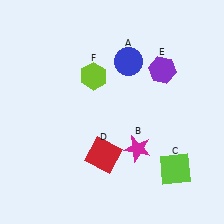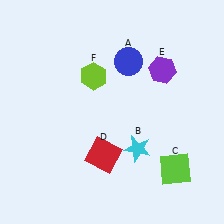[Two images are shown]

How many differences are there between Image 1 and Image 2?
There is 1 difference between the two images.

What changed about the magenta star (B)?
In Image 1, B is magenta. In Image 2, it changed to cyan.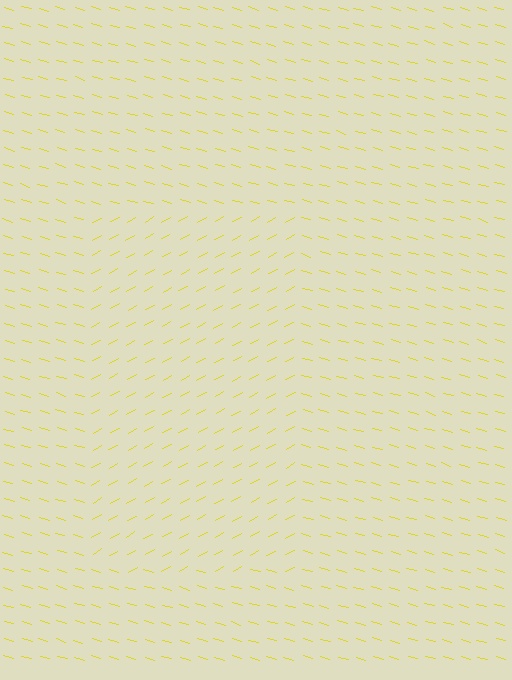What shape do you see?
I see a rectangle.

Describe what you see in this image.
The image is filled with small yellow line segments. A rectangle region in the image has lines oriented differently from the surrounding lines, creating a visible texture boundary.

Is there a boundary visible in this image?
Yes, there is a texture boundary formed by a change in line orientation.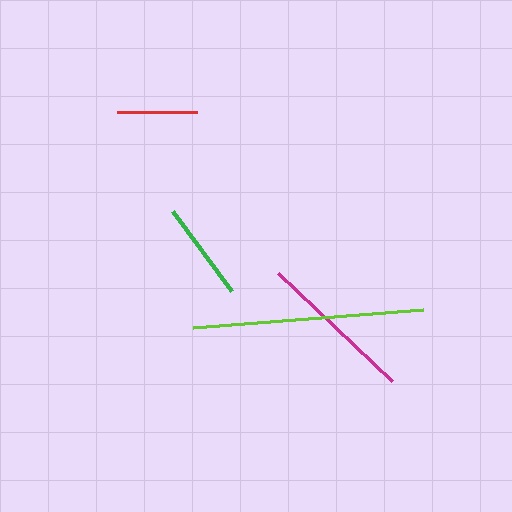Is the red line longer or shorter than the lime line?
The lime line is longer than the red line.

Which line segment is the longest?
The lime line is the longest at approximately 231 pixels.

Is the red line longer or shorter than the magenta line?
The magenta line is longer than the red line.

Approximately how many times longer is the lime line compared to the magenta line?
The lime line is approximately 1.5 times the length of the magenta line.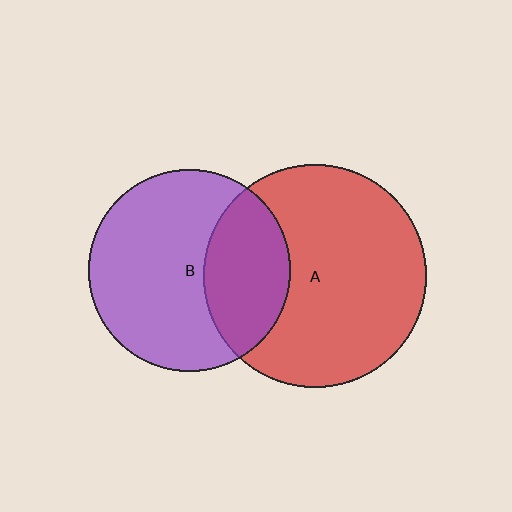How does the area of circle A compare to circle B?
Approximately 1.2 times.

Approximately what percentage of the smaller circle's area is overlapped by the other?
Approximately 30%.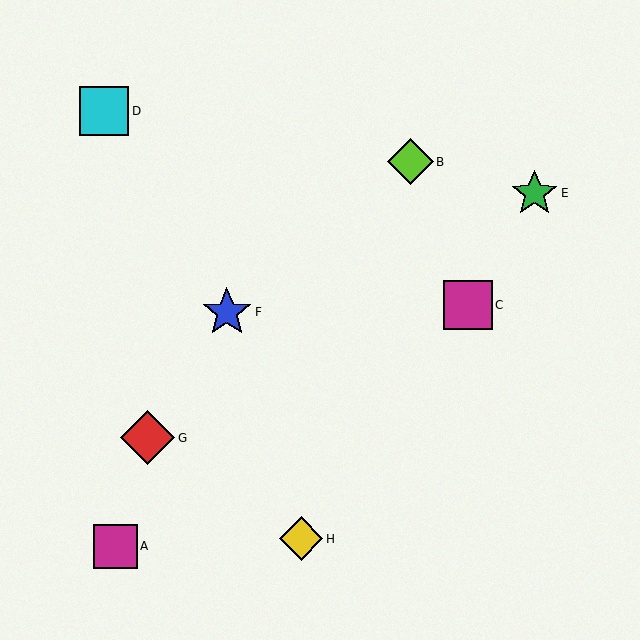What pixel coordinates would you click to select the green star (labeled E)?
Click at (534, 193) to select the green star E.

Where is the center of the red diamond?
The center of the red diamond is at (148, 438).